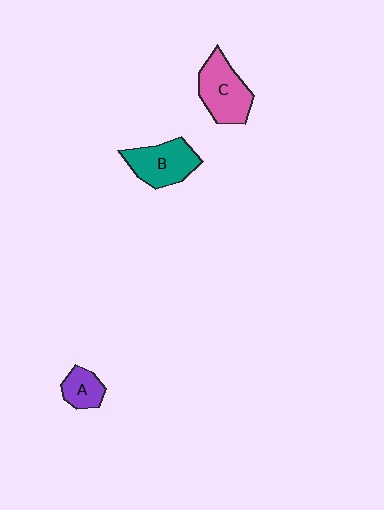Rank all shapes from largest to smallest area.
From largest to smallest: C (pink), B (teal), A (purple).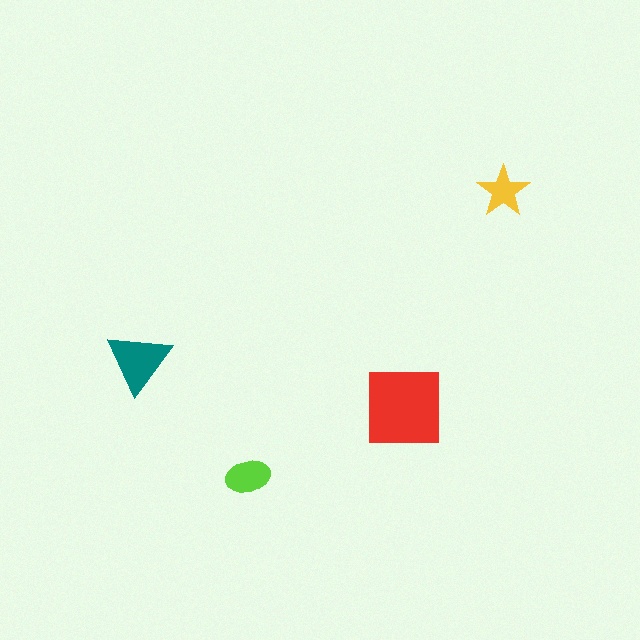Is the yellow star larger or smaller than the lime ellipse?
Smaller.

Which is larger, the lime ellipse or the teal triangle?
The teal triangle.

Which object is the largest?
The red square.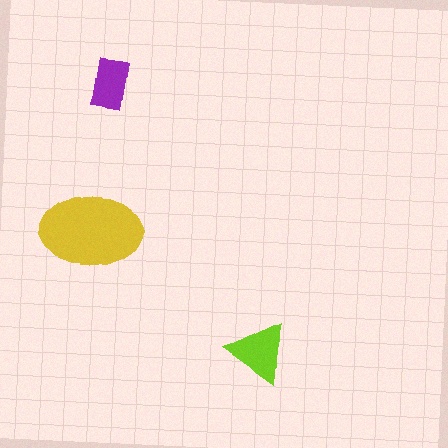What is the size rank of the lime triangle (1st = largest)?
2nd.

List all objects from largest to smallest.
The yellow ellipse, the lime triangle, the purple rectangle.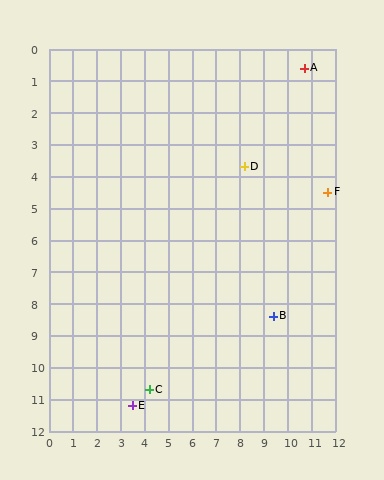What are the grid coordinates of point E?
Point E is at approximately (3.5, 11.2).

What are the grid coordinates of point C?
Point C is at approximately (4.2, 10.7).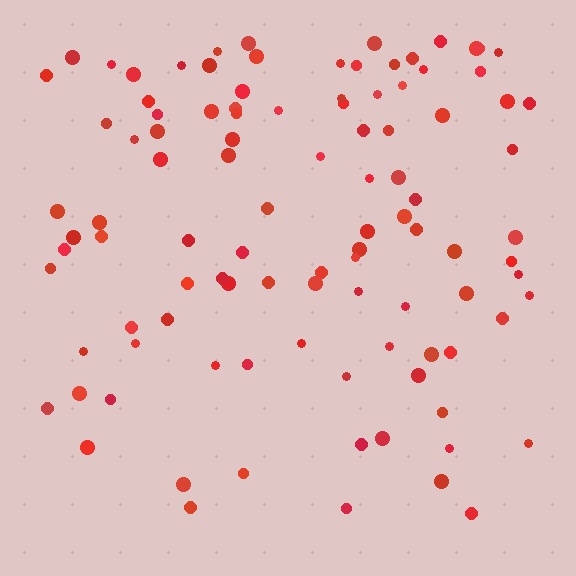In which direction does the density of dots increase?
From bottom to top, with the top side densest.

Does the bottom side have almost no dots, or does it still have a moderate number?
Still a moderate number, just noticeably fewer than the top.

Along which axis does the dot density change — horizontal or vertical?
Vertical.